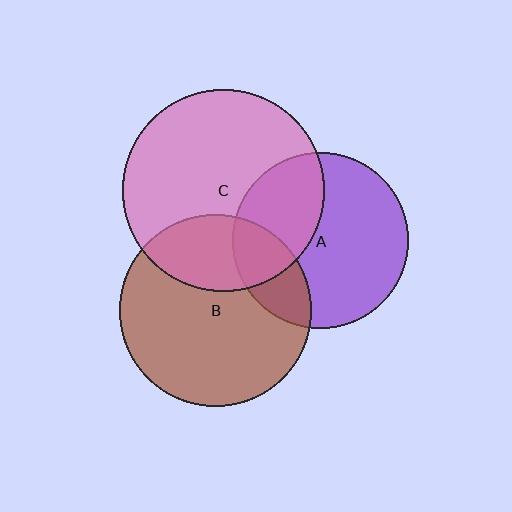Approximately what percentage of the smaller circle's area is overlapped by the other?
Approximately 20%.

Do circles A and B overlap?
Yes.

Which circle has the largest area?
Circle C (pink).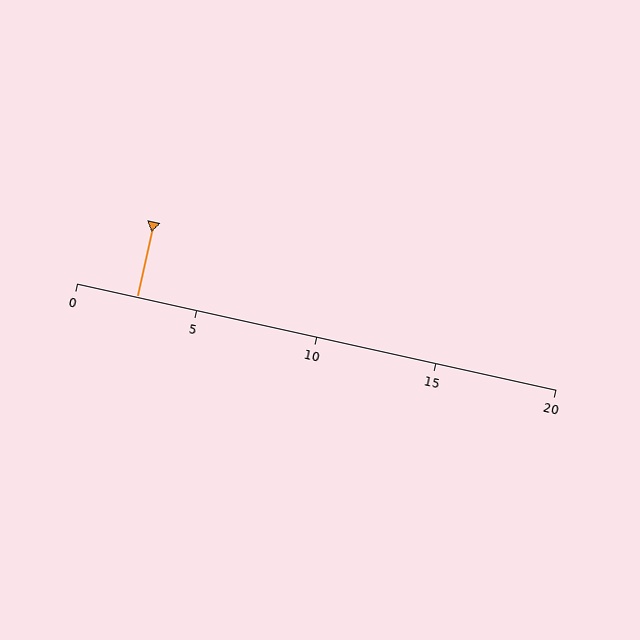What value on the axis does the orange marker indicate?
The marker indicates approximately 2.5.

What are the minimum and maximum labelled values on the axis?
The axis runs from 0 to 20.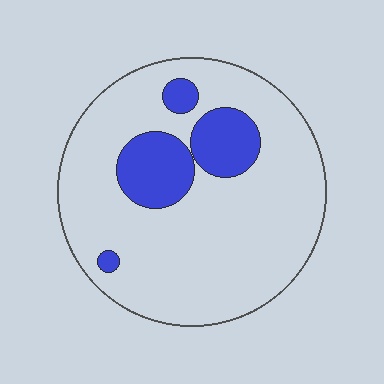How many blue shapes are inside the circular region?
4.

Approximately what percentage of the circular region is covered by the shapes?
Approximately 20%.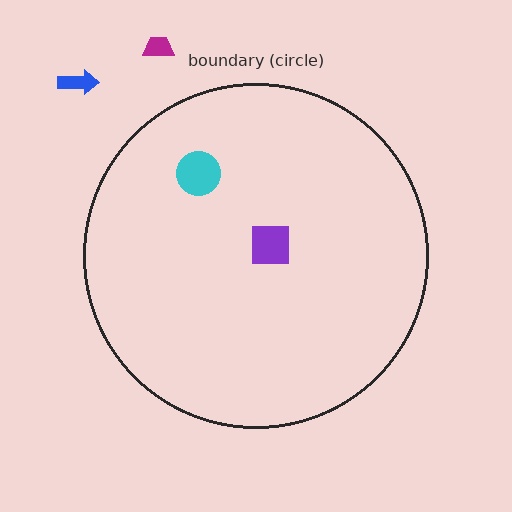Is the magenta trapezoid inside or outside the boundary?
Outside.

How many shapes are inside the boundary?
2 inside, 2 outside.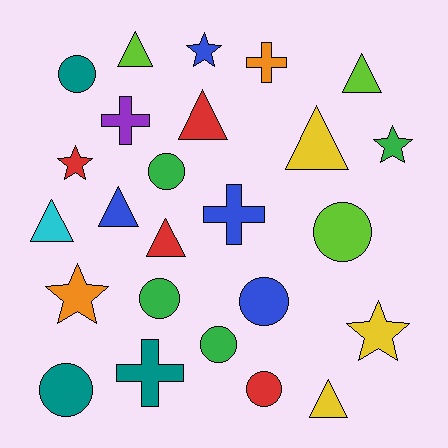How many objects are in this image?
There are 25 objects.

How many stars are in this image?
There are 5 stars.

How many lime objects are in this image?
There are 3 lime objects.